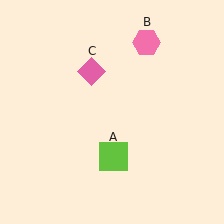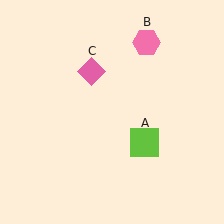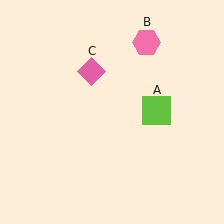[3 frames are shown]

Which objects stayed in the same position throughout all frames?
Pink hexagon (object B) and pink diamond (object C) remained stationary.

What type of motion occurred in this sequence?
The lime square (object A) rotated counterclockwise around the center of the scene.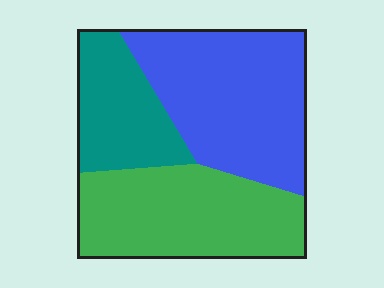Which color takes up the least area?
Teal, at roughly 20%.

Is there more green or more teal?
Green.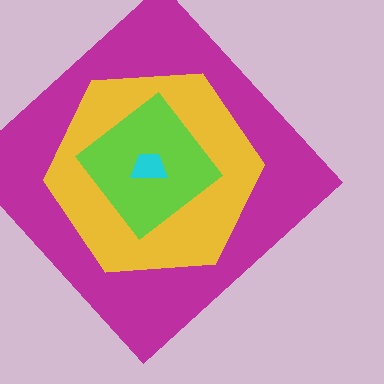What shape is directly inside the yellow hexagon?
The lime diamond.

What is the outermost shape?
The magenta diamond.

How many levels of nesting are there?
4.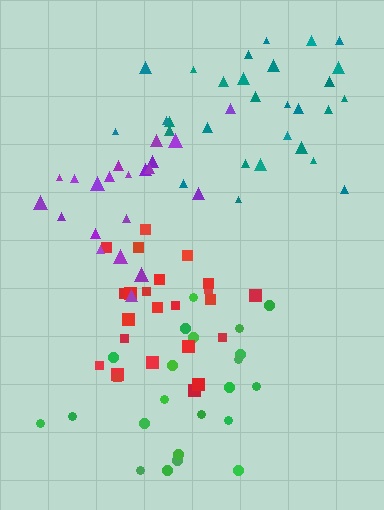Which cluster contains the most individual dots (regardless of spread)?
Teal (29).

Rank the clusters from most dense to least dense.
red, purple, teal, green.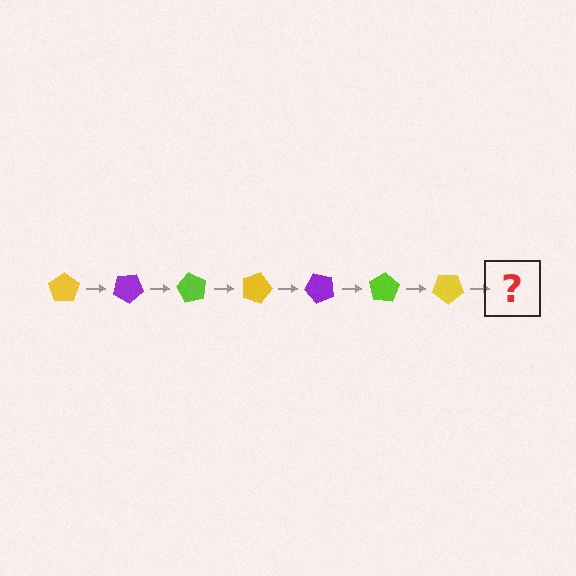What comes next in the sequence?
The next element should be a purple pentagon, rotated 210 degrees from the start.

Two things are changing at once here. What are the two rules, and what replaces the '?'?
The two rules are that it rotates 30 degrees each step and the color cycles through yellow, purple, and lime. The '?' should be a purple pentagon, rotated 210 degrees from the start.